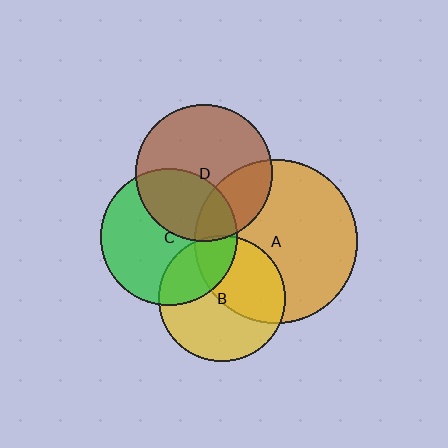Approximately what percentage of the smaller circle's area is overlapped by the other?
Approximately 35%.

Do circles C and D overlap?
Yes.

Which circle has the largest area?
Circle A (orange).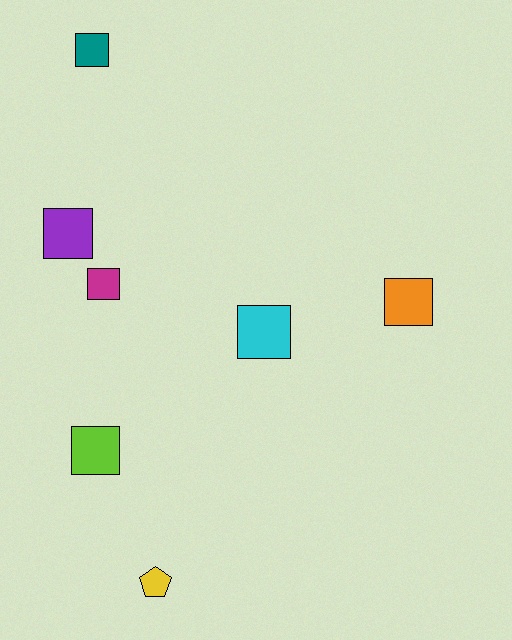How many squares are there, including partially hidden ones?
There are 6 squares.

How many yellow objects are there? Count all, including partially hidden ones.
There is 1 yellow object.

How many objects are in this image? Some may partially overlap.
There are 7 objects.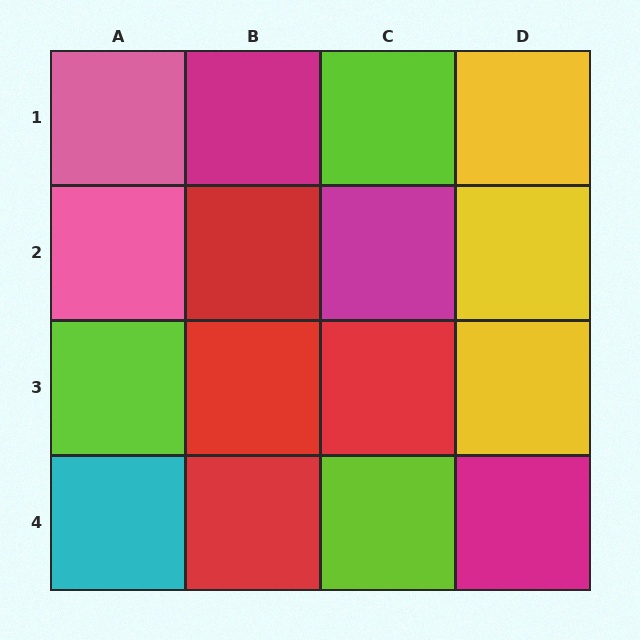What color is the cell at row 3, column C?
Red.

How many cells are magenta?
3 cells are magenta.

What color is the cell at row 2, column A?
Pink.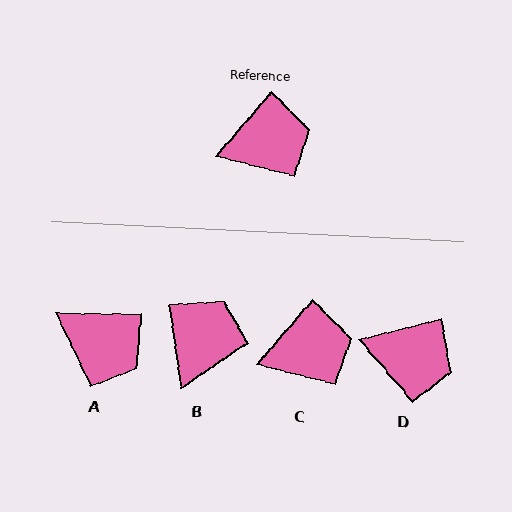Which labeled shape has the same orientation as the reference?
C.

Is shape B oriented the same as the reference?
No, it is off by about 48 degrees.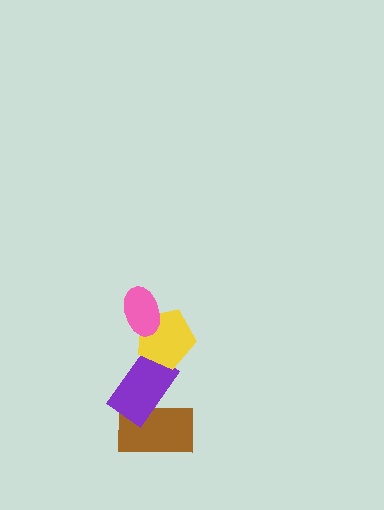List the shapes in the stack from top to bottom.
From top to bottom: the pink ellipse, the yellow pentagon, the purple rectangle, the brown rectangle.